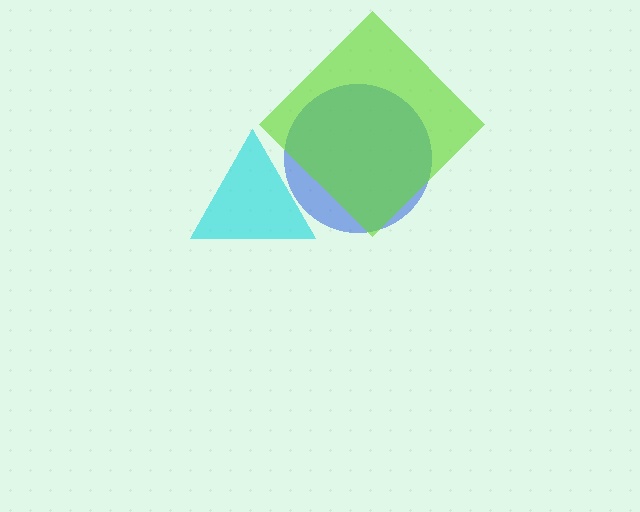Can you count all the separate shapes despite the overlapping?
Yes, there are 3 separate shapes.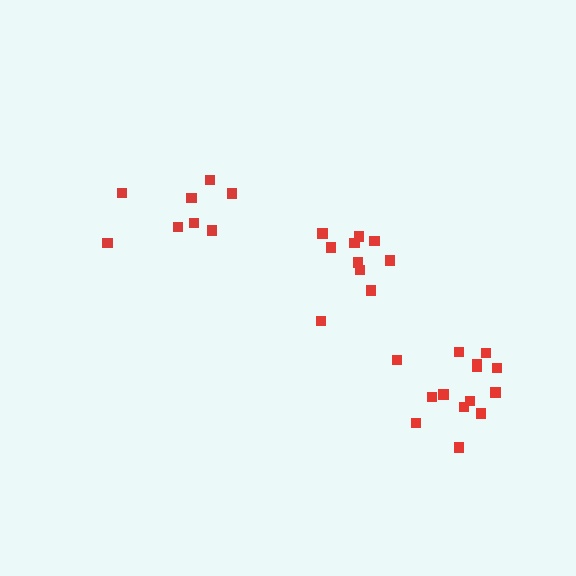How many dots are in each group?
Group 1: 11 dots, Group 2: 8 dots, Group 3: 14 dots (33 total).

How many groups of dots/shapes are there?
There are 3 groups.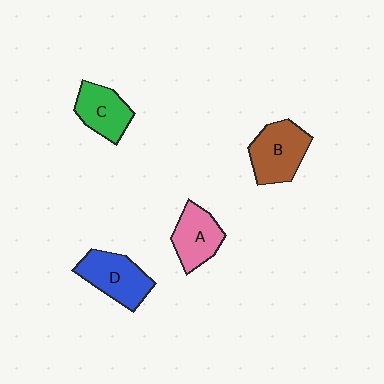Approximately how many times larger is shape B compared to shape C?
Approximately 1.2 times.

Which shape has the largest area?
Shape B (brown).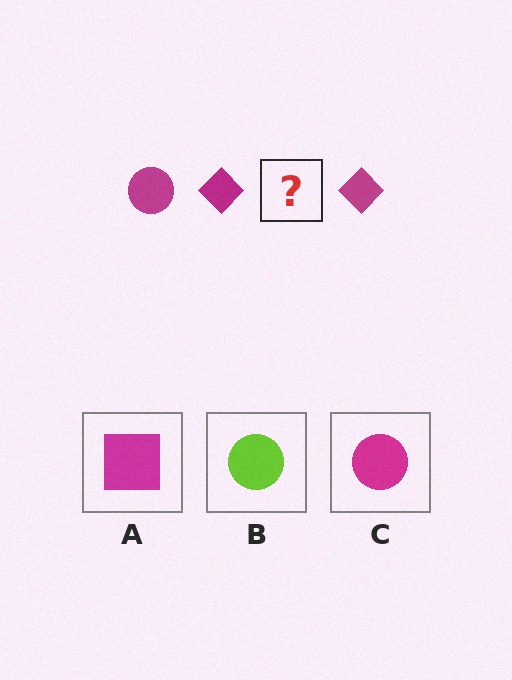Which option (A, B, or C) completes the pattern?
C.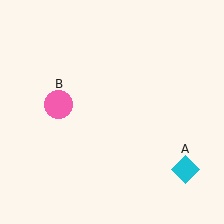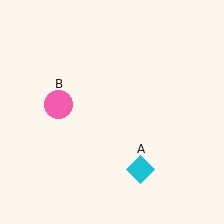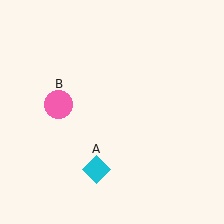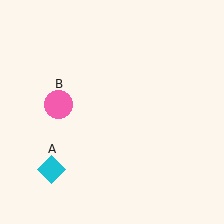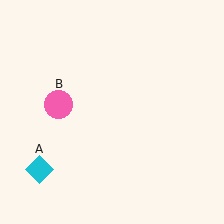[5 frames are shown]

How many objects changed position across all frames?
1 object changed position: cyan diamond (object A).